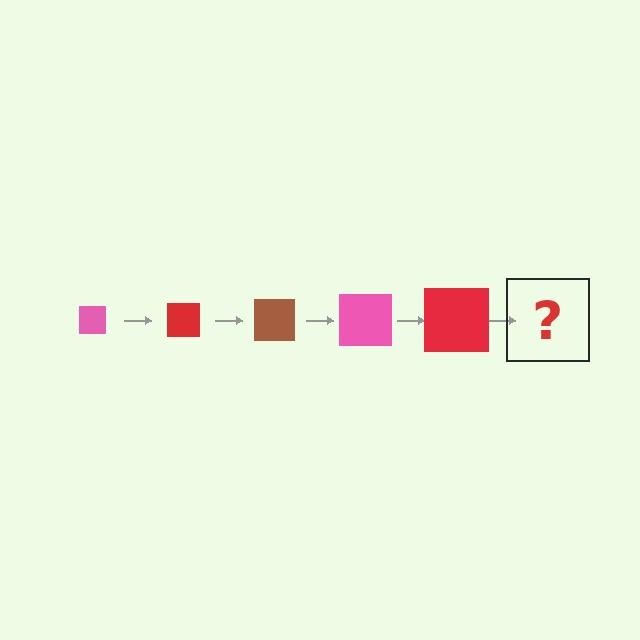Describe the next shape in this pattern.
It should be a brown square, larger than the previous one.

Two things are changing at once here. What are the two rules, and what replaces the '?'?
The two rules are that the square grows larger each step and the color cycles through pink, red, and brown. The '?' should be a brown square, larger than the previous one.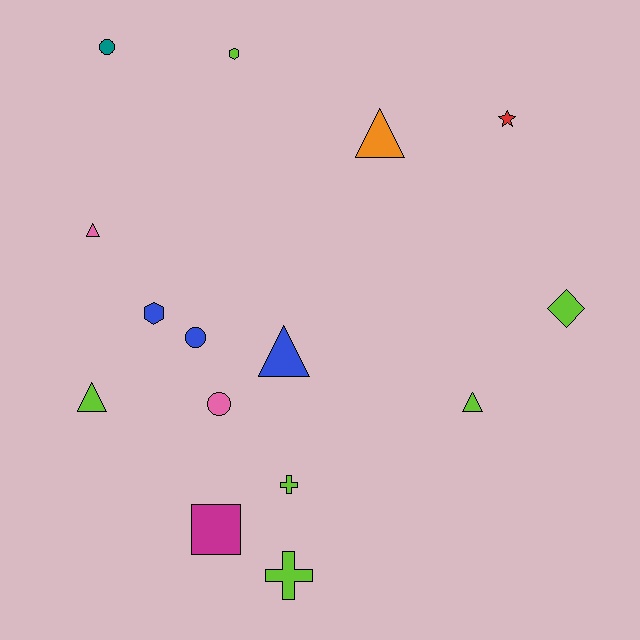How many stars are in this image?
There is 1 star.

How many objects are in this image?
There are 15 objects.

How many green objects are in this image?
There are no green objects.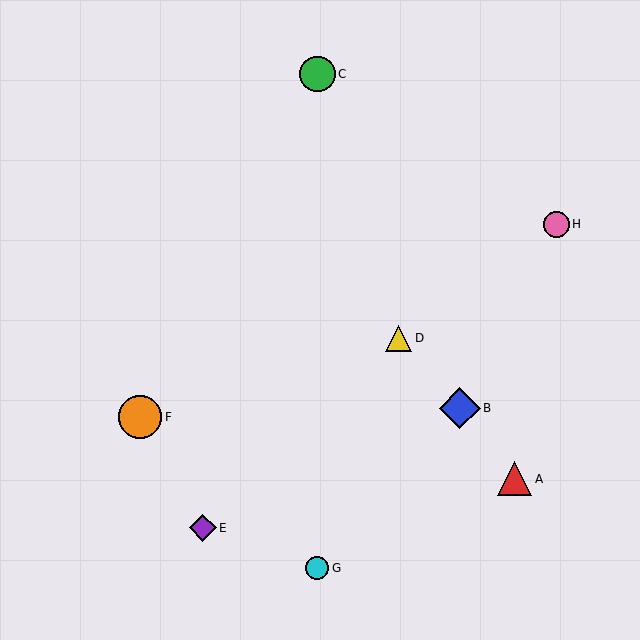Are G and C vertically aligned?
Yes, both are at x≈317.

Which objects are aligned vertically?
Objects C, G are aligned vertically.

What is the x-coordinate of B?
Object B is at x≈460.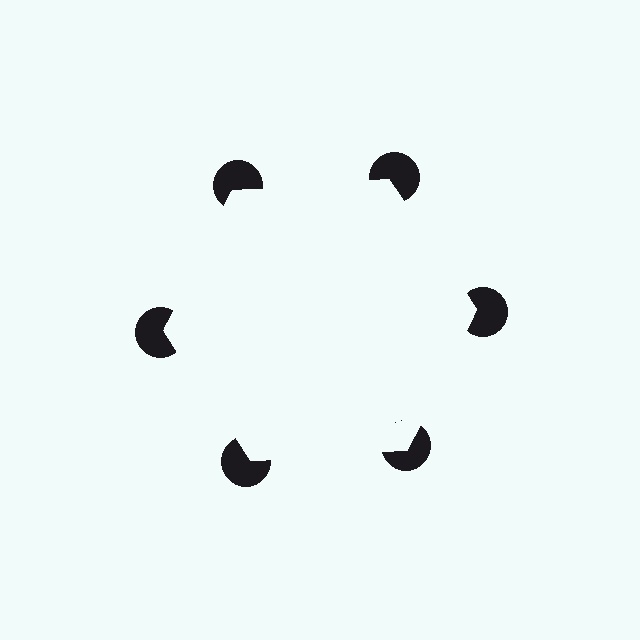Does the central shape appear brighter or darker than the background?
It typically appears slightly brighter than the background, even though no actual brightness change is drawn.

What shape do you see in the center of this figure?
An illusory hexagon — its edges are inferred from the aligned wedge cuts in the pac-man discs, not physically drawn.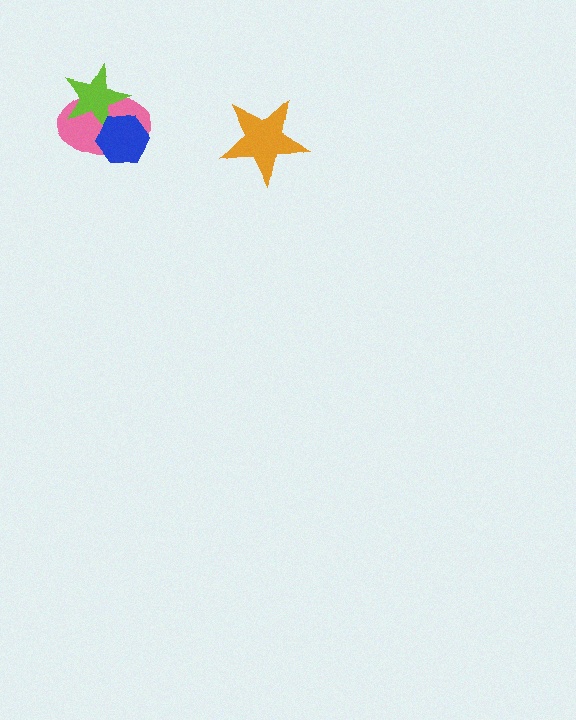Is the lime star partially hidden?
Yes, it is partially covered by another shape.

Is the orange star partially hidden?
No, no other shape covers it.